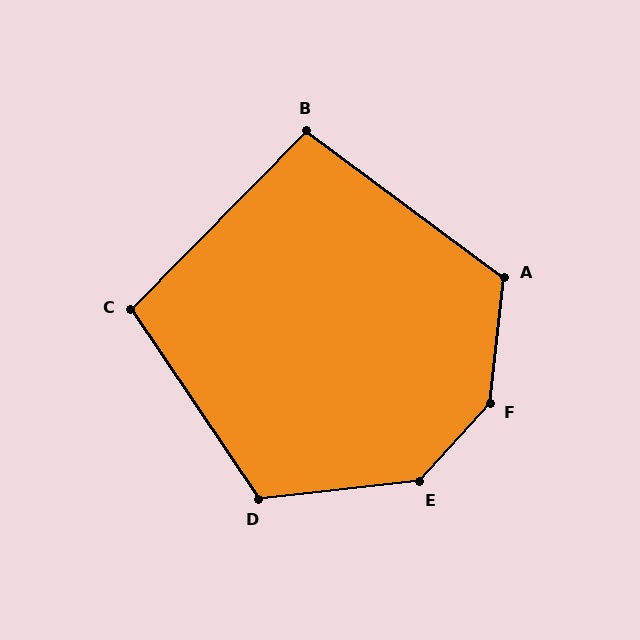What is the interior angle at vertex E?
Approximately 139 degrees (obtuse).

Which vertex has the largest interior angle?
F, at approximately 144 degrees.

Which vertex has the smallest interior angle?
B, at approximately 98 degrees.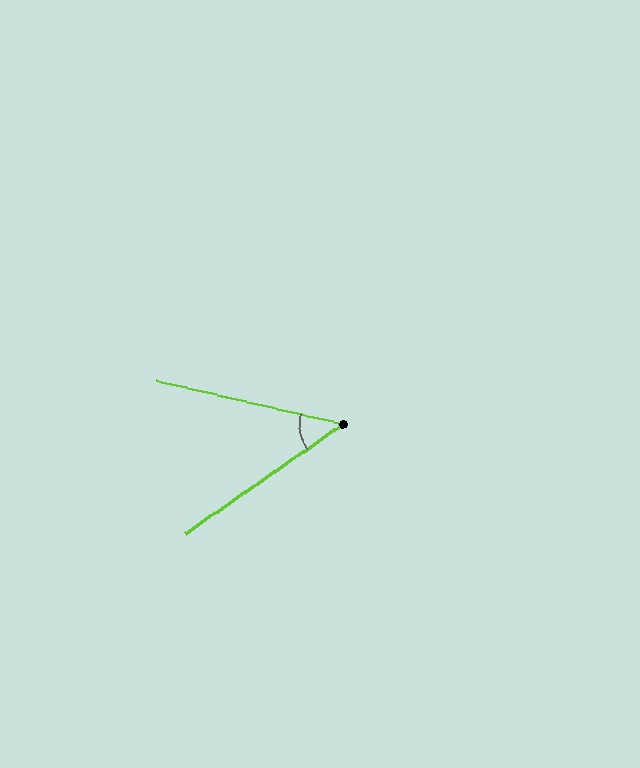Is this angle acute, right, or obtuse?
It is acute.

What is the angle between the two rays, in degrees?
Approximately 48 degrees.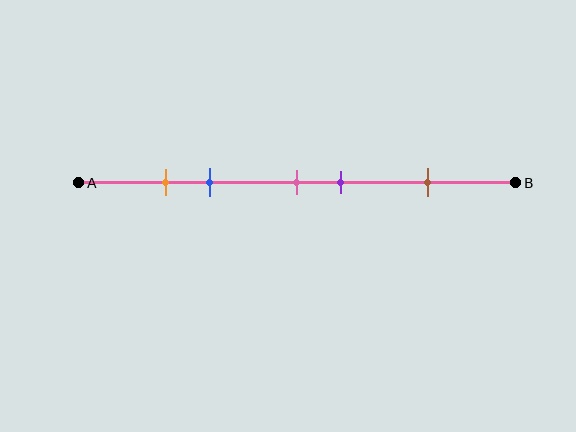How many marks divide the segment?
There are 5 marks dividing the segment.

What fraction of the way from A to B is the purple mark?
The purple mark is approximately 60% (0.6) of the way from A to B.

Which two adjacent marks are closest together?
The orange and blue marks are the closest adjacent pair.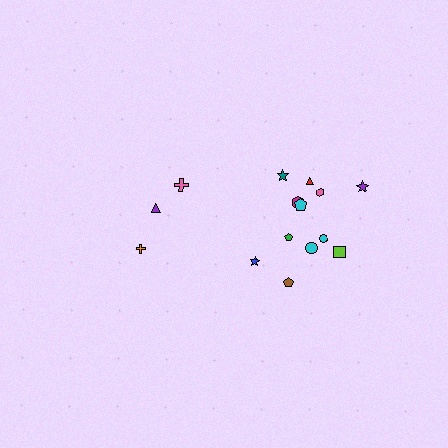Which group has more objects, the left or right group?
The right group.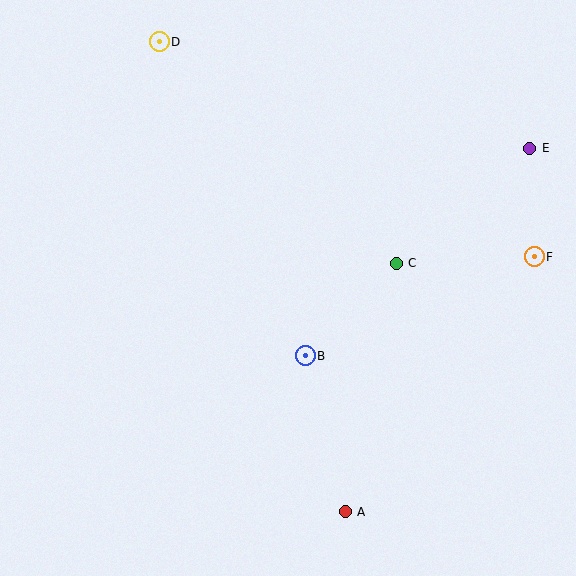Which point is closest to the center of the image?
Point B at (305, 356) is closest to the center.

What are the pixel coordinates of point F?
Point F is at (534, 257).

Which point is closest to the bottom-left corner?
Point A is closest to the bottom-left corner.